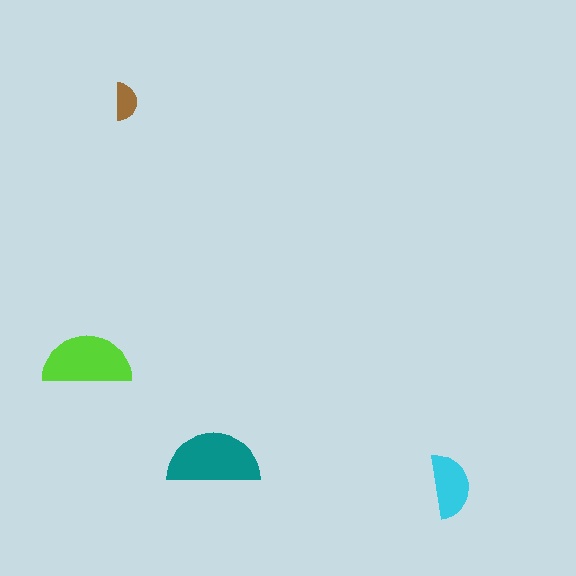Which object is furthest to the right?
The cyan semicircle is rightmost.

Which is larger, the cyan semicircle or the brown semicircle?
The cyan one.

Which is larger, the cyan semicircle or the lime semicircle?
The lime one.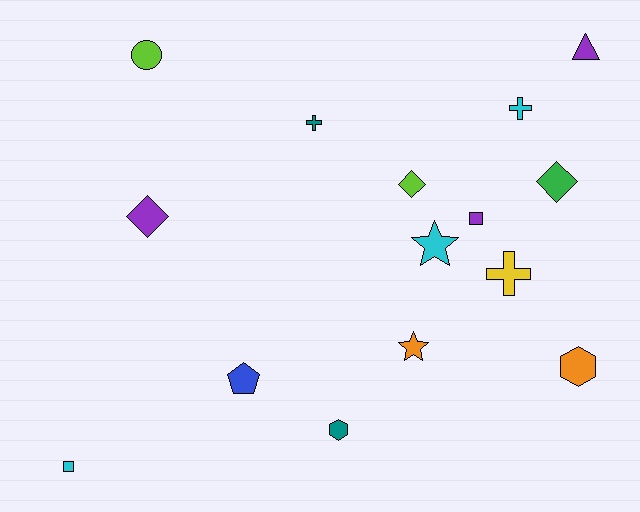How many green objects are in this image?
There is 1 green object.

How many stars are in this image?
There are 2 stars.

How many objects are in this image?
There are 15 objects.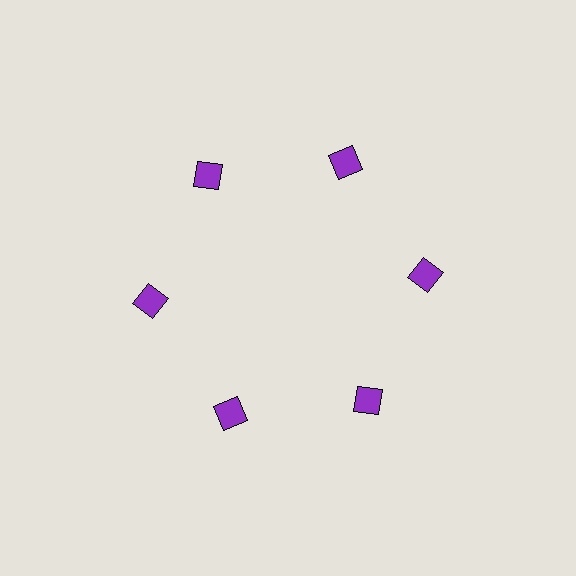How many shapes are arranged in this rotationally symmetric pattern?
There are 6 shapes, arranged in 6 groups of 1.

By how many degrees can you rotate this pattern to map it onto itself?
The pattern maps onto itself every 60 degrees of rotation.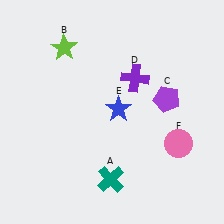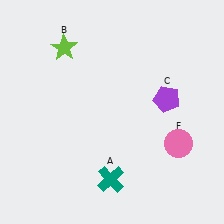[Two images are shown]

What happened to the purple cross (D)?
The purple cross (D) was removed in Image 2. It was in the top-right area of Image 1.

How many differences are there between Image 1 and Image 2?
There are 2 differences between the two images.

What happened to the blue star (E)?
The blue star (E) was removed in Image 2. It was in the top-right area of Image 1.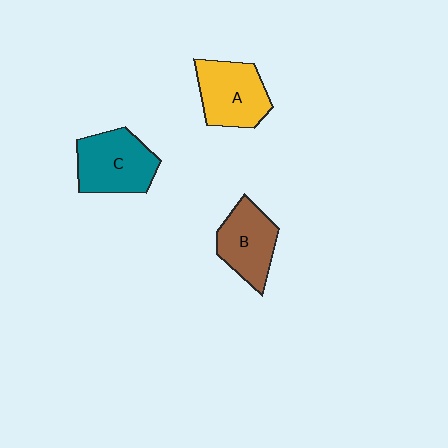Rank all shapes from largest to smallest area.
From largest to smallest: C (teal), A (yellow), B (brown).